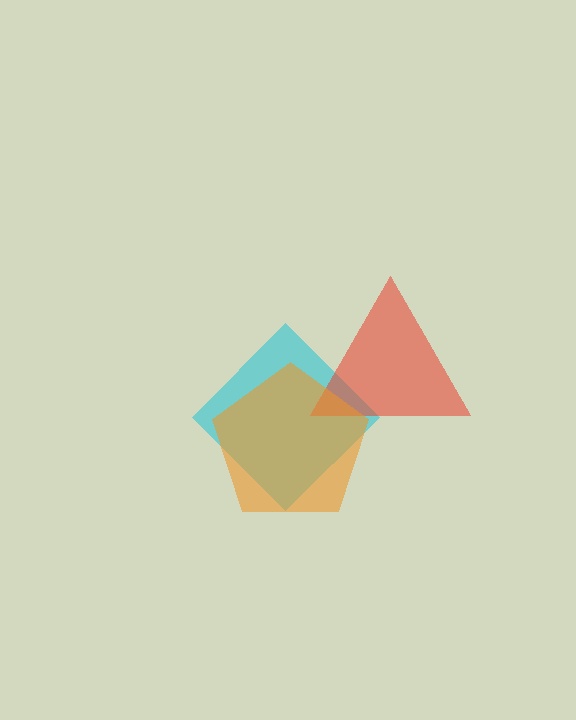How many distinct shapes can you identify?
There are 3 distinct shapes: a cyan diamond, a red triangle, an orange pentagon.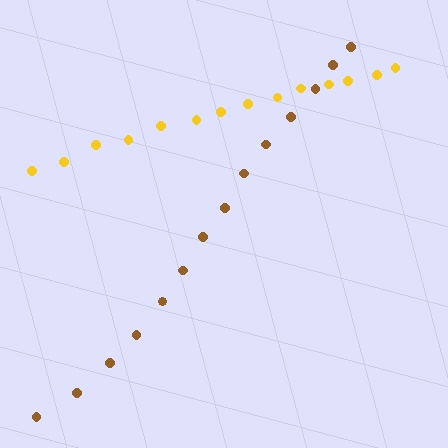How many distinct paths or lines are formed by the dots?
There are 2 distinct paths.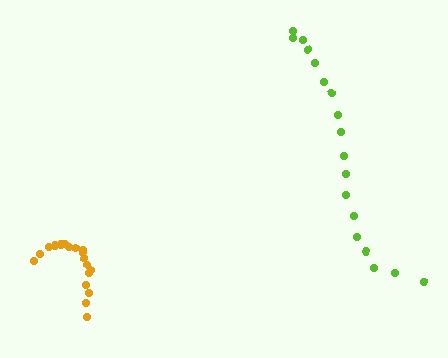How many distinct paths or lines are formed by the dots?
There are 2 distinct paths.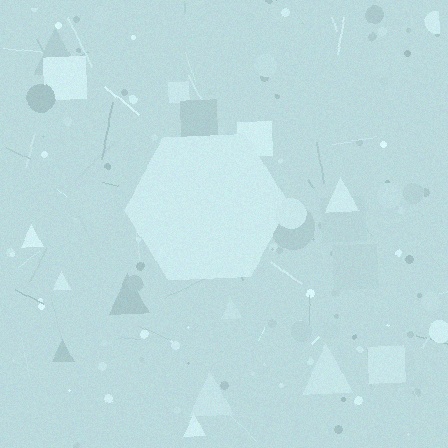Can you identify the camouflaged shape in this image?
The camouflaged shape is a hexagon.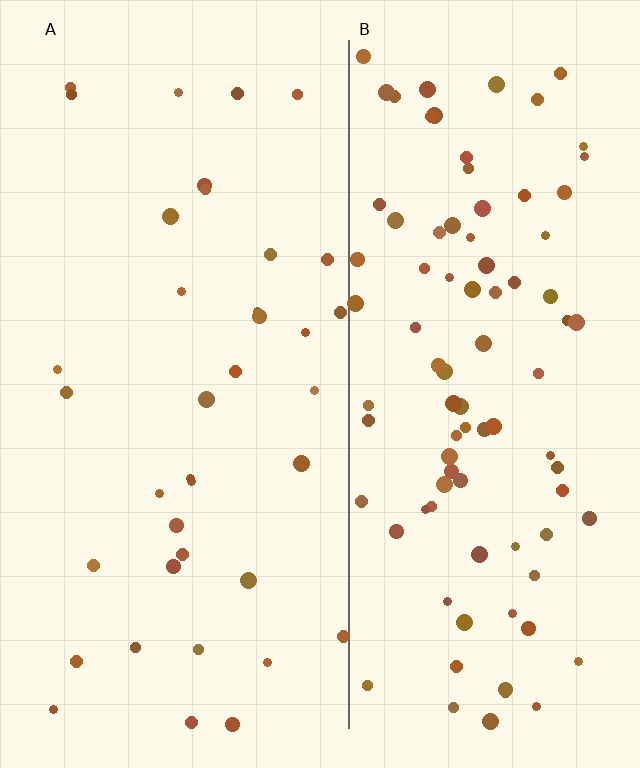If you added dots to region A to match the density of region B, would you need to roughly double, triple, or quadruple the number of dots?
Approximately triple.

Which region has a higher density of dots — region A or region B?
B (the right).